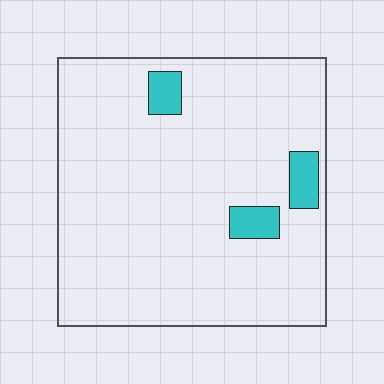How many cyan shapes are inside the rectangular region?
3.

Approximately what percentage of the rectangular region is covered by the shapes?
Approximately 5%.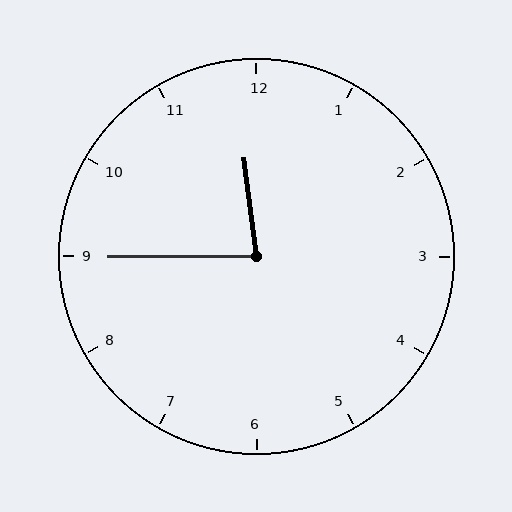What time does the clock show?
11:45.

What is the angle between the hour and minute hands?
Approximately 82 degrees.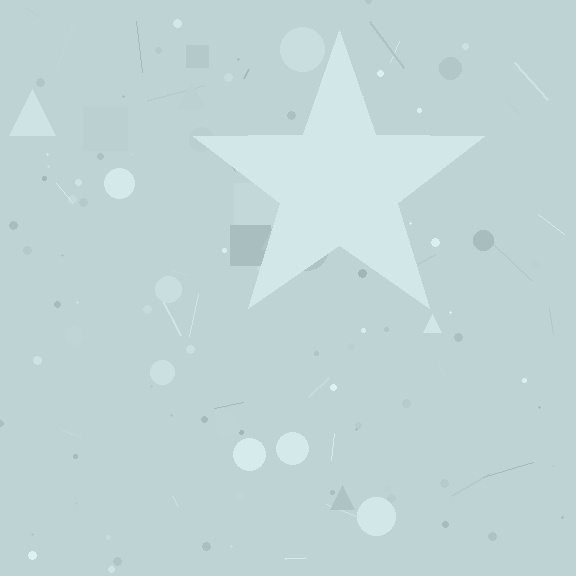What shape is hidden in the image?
A star is hidden in the image.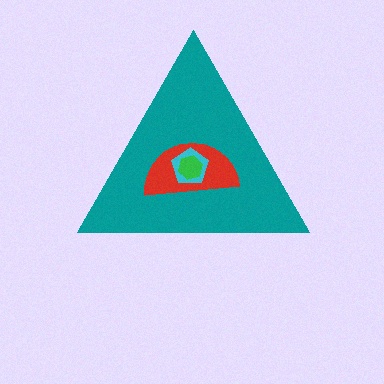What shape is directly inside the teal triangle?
The red semicircle.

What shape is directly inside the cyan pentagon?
The green hexagon.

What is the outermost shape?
The teal triangle.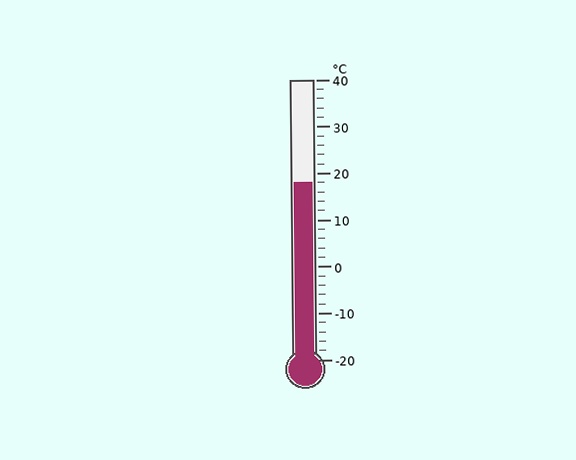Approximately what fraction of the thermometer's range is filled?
The thermometer is filled to approximately 65% of its range.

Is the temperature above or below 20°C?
The temperature is below 20°C.